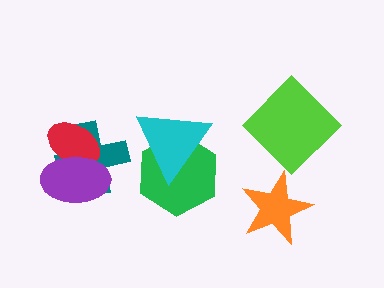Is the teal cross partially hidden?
Yes, it is partially covered by another shape.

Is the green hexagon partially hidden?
Yes, it is partially covered by another shape.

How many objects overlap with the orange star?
0 objects overlap with the orange star.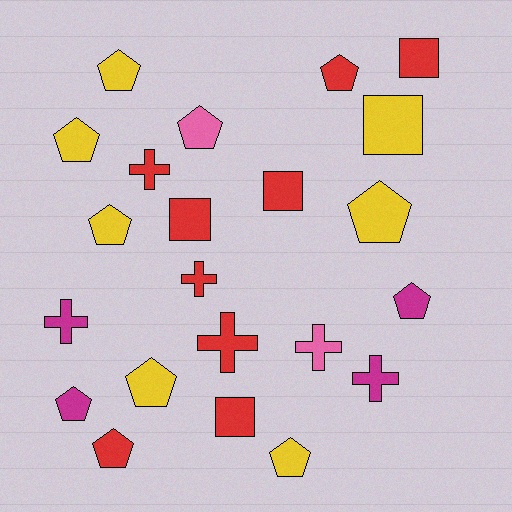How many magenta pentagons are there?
There are 2 magenta pentagons.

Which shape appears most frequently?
Pentagon, with 11 objects.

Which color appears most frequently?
Red, with 9 objects.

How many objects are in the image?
There are 22 objects.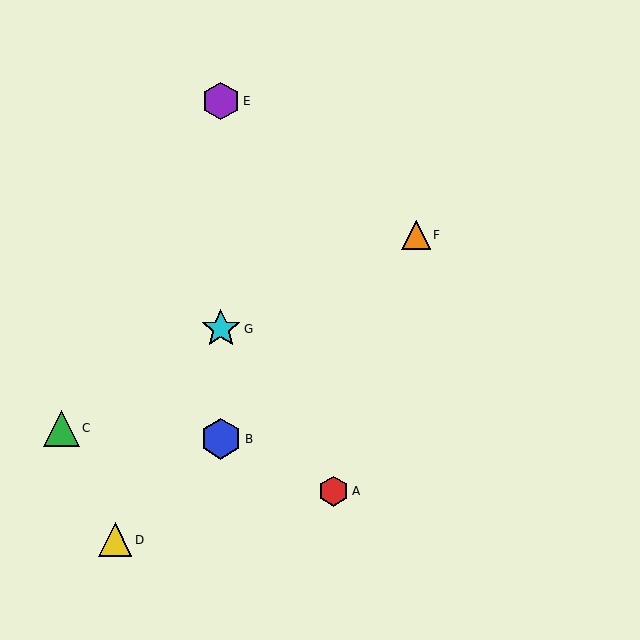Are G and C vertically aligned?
No, G is at x≈221 and C is at x≈61.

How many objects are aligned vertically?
3 objects (B, E, G) are aligned vertically.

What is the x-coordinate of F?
Object F is at x≈416.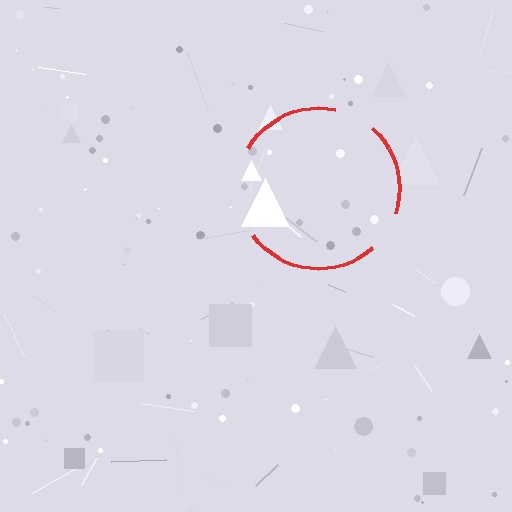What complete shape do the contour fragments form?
The contour fragments form a circle.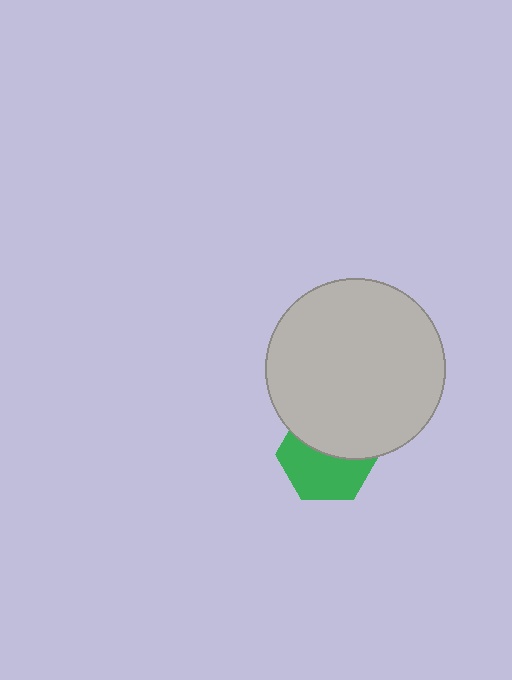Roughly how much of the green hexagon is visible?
About half of it is visible (roughly 54%).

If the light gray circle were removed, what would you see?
You would see the complete green hexagon.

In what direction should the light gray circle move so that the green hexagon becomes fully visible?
The light gray circle should move up. That is the shortest direction to clear the overlap and leave the green hexagon fully visible.